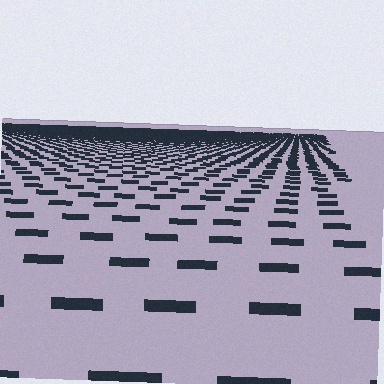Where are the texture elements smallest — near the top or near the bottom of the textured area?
Near the top.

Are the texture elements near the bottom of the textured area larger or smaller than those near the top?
Larger. Near the bottom, elements are closer to the viewer and appear at a bigger on-screen size.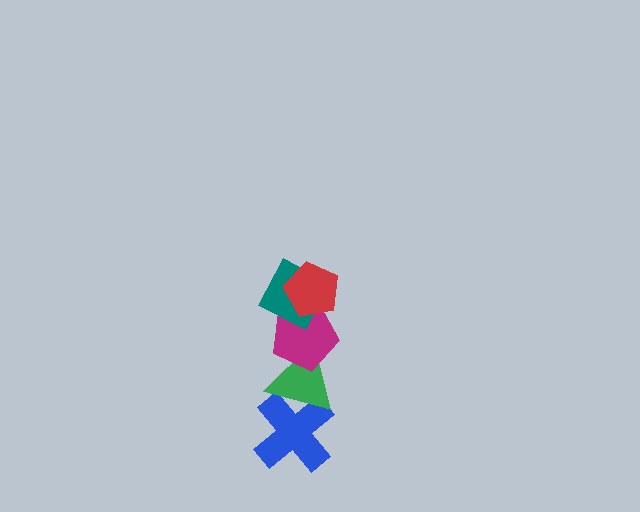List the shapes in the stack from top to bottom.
From top to bottom: the red pentagon, the teal diamond, the magenta pentagon, the green triangle, the blue cross.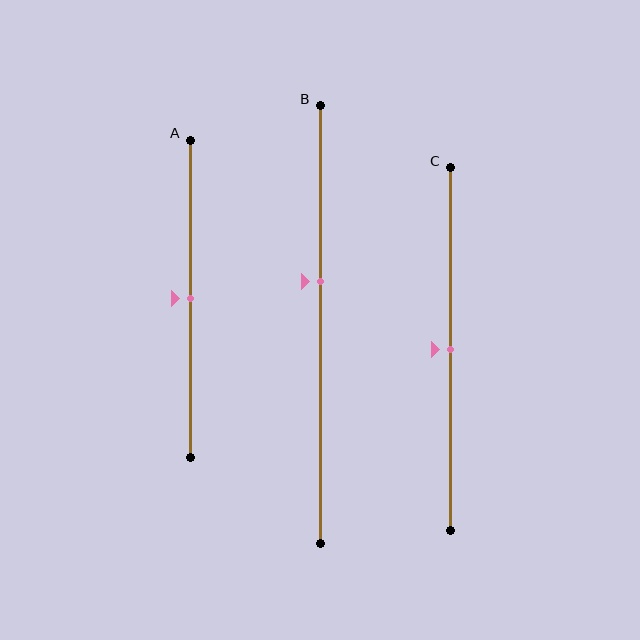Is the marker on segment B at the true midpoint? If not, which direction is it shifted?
No, the marker on segment B is shifted upward by about 10% of the segment length.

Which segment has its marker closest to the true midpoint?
Segment A has its marker closest to the true midpoint.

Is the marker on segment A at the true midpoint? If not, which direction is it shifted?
Yes, the marker on segment A is at the true midpoint.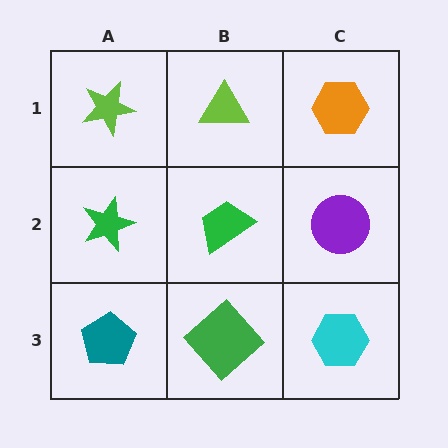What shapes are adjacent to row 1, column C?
A purple circle (row 2, column C), a lime triangle (row 1, column B).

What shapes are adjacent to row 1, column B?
A green trapezoid (row 2, column B), a lime star (row 1, column A), an orange hexagon (row 1, column C).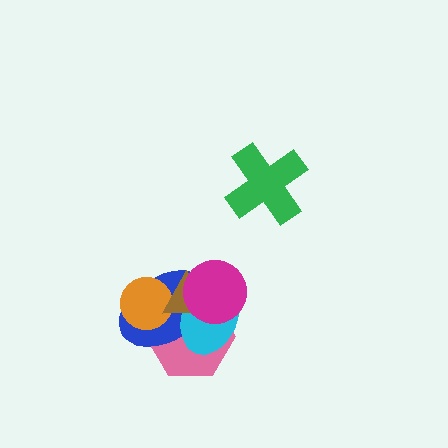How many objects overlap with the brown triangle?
5 objects overlap with the brown triangle.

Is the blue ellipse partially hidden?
Yes, it is partially covered by another shape.